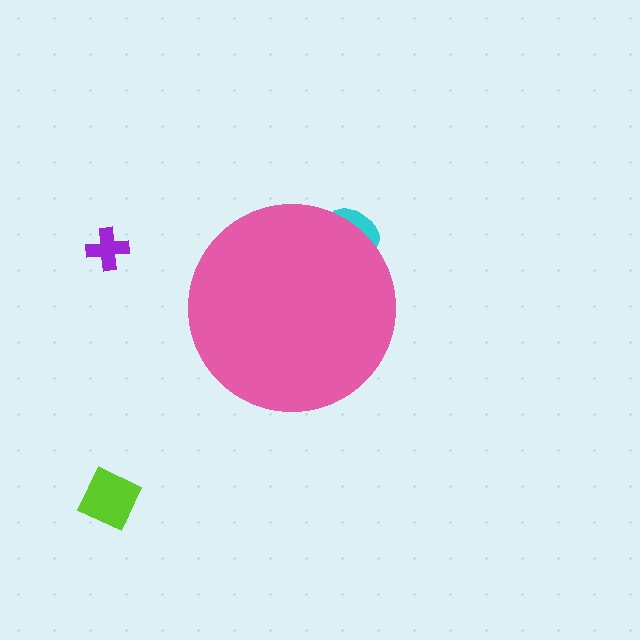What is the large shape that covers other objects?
A pink circle.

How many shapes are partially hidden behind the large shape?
1 shape is partially hidden.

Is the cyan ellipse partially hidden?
Yes, the cyan ellipse is partially hidden behind the pink circle.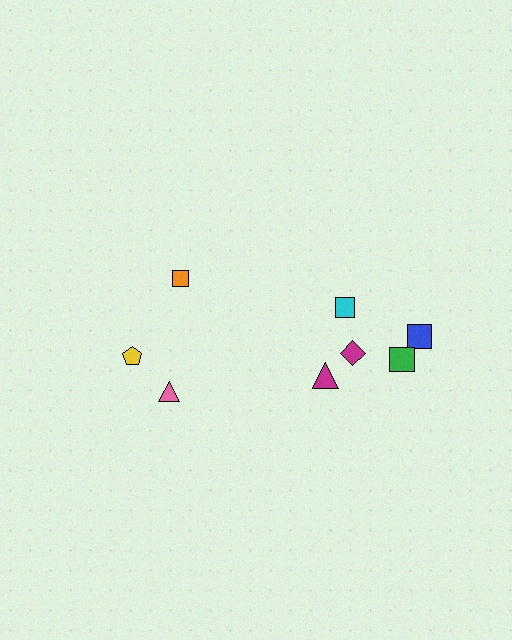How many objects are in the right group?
There are 5 objects.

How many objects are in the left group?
There are 3 objects.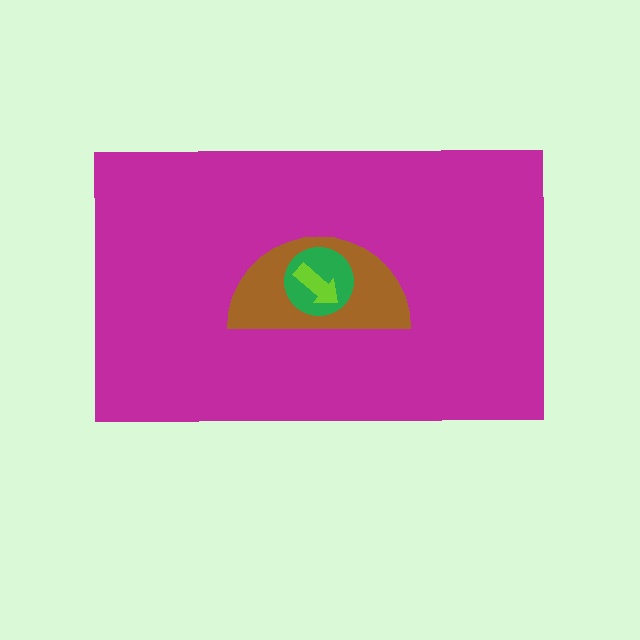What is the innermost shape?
The lime arrow.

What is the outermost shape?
The magenta rectangle.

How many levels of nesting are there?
4.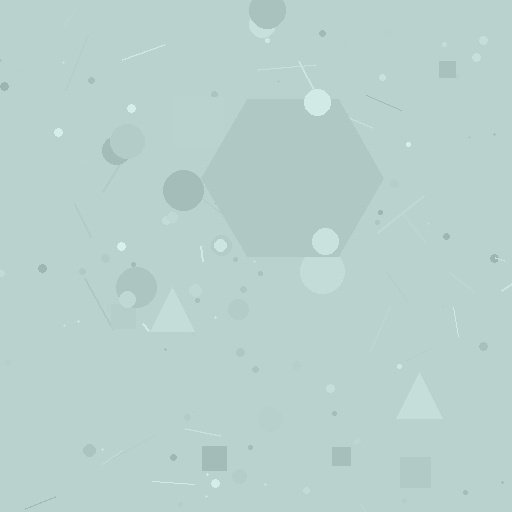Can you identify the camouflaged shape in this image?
The camouflaged shape is a hexagon.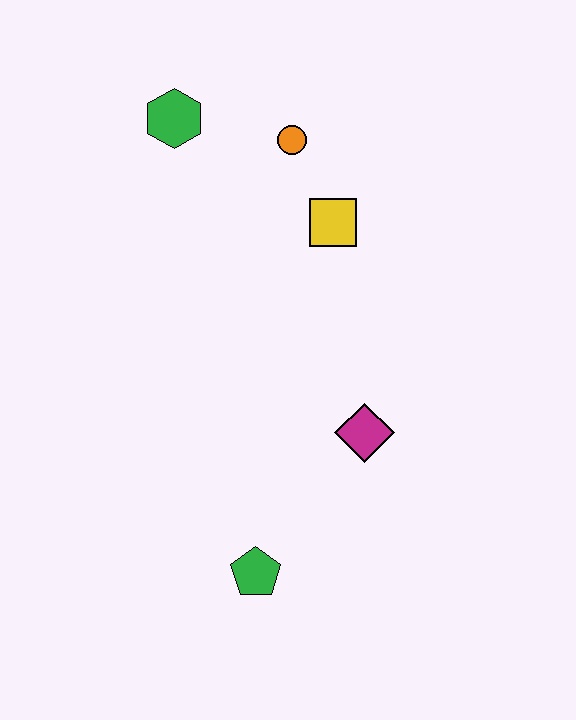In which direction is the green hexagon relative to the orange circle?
The green hexagon is to the left of the orange circle.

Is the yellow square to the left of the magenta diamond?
Yes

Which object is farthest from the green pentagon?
The green hexagon is farthest from the green pentagon.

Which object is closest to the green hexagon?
The orange circle is closest to the green hexagon.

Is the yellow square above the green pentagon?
Yes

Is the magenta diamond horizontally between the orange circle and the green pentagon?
No